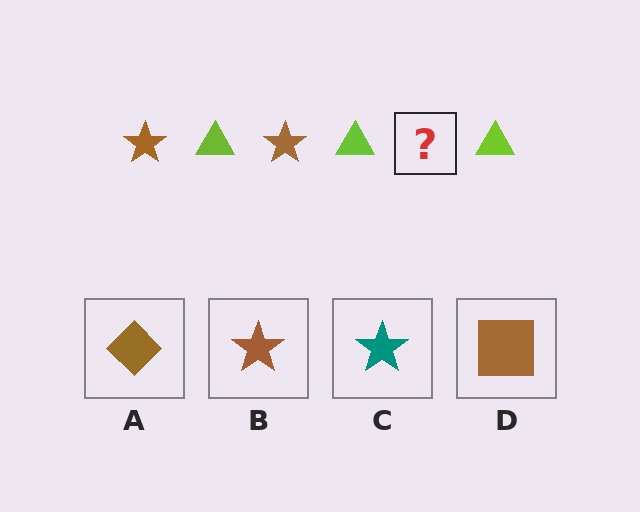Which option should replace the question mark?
Option B.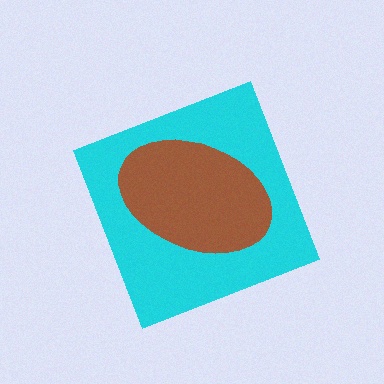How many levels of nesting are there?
2.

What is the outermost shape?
The cyan diamond.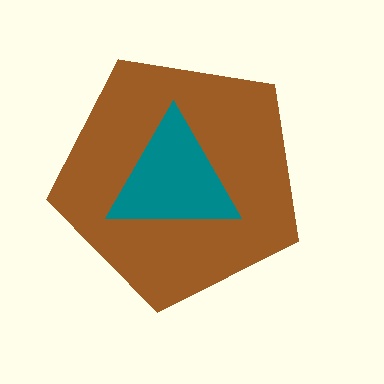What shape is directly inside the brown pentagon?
The teal triangle.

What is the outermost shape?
The brown pentagon.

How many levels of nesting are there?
2.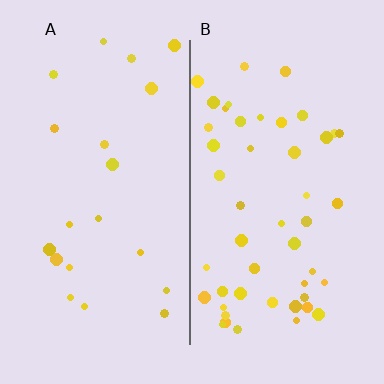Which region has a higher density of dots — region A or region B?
B (the right).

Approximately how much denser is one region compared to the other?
Approximately 2.4× — region B over region A.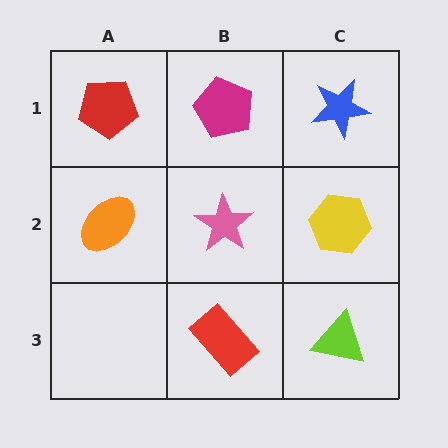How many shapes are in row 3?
2 shapes.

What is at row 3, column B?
A red rectangle.